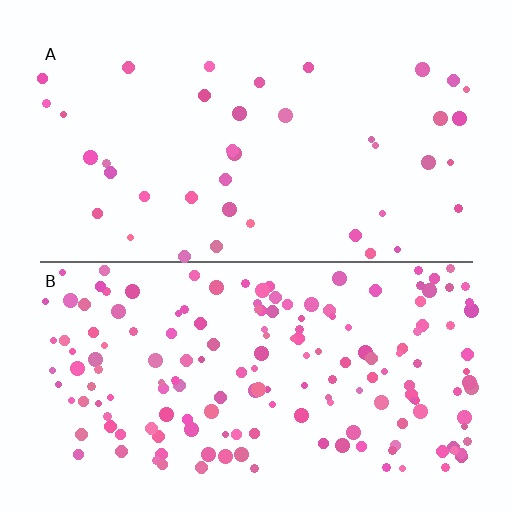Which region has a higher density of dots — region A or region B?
B (the bottom).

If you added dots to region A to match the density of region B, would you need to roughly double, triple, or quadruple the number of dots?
Approximately quadruple.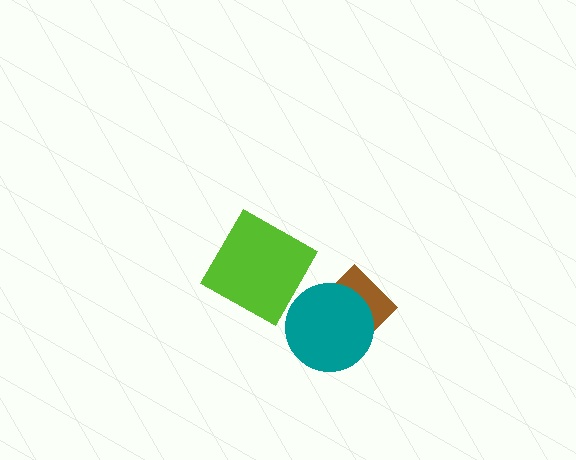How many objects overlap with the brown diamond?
1 object overlaps with the brown diamond.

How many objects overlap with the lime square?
0 objects overlap with the lime square.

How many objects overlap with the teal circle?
1 object overlaps with the teal circle.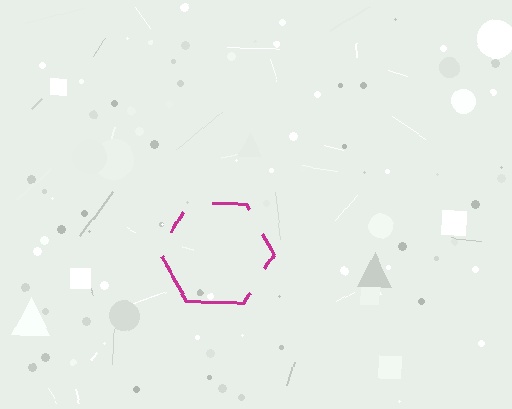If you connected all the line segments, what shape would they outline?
They would outline a hexagon.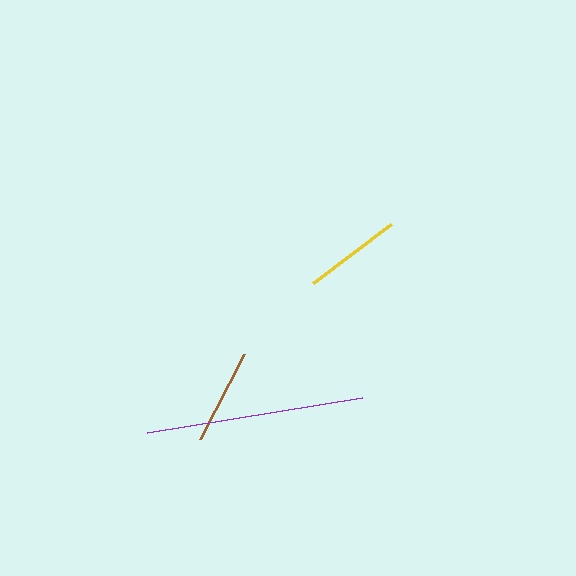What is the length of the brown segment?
The brown segment is approximately 96 pixels long.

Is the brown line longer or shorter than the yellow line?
The yellow line is longer than the brown line.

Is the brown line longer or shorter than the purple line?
The purple line is longer than the brown line.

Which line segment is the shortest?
The brown line is the shortest at approximately 96 pixels.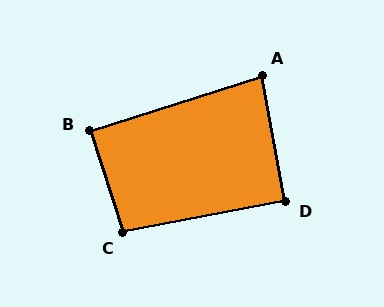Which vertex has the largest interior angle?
C, at approximately 97 degrees.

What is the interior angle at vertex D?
Approximately 90 degrees (approximately right).